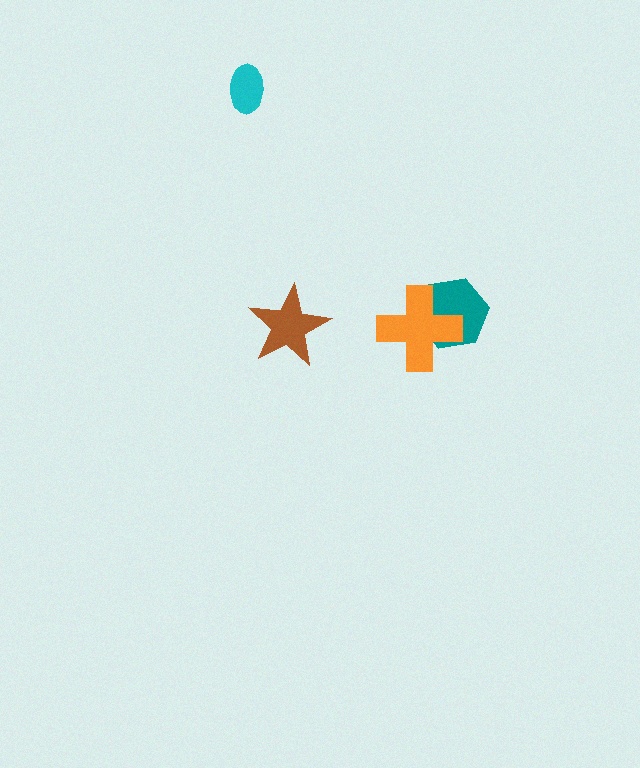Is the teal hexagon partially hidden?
Yes, it is partially covered by another shape.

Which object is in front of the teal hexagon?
The orange cross is in front of the teal hexagon.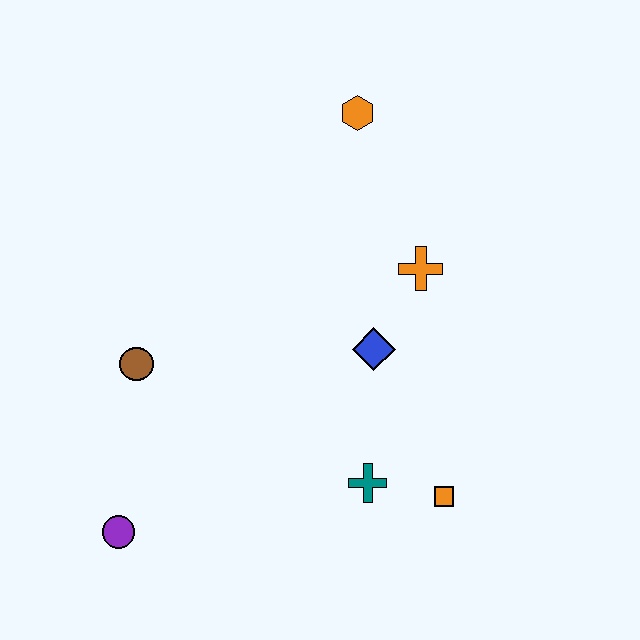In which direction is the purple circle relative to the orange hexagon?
The purple circle is below the orange hexagon.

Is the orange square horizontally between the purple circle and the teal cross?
No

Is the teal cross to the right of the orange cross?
No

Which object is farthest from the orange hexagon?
The purple circle is farthest from the orange hexagon.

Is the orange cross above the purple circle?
Yes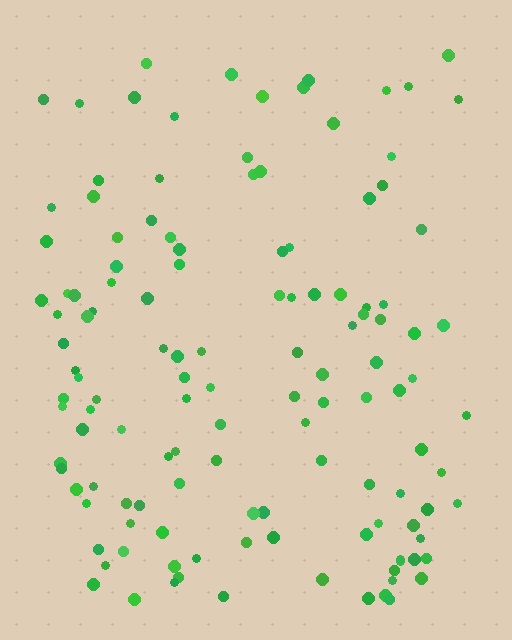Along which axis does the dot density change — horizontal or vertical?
Vertical.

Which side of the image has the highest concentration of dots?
The bottom.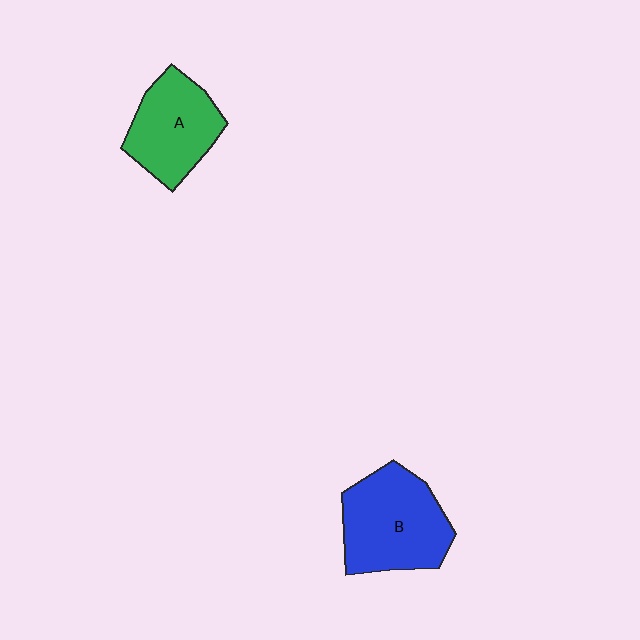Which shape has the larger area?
Shape B (blue).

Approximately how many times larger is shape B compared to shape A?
Approximately 1.3 times.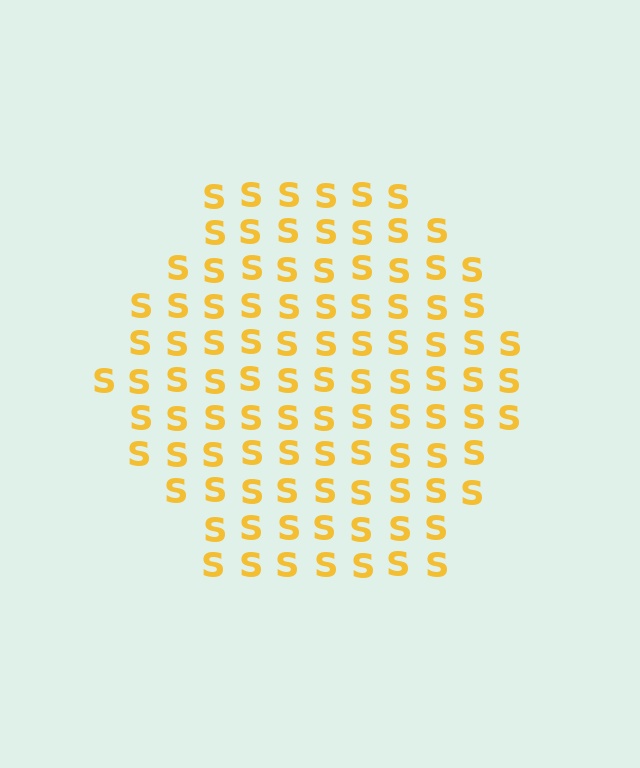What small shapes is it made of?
It is made of small letter S's.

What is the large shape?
The large shape is a hexagon.